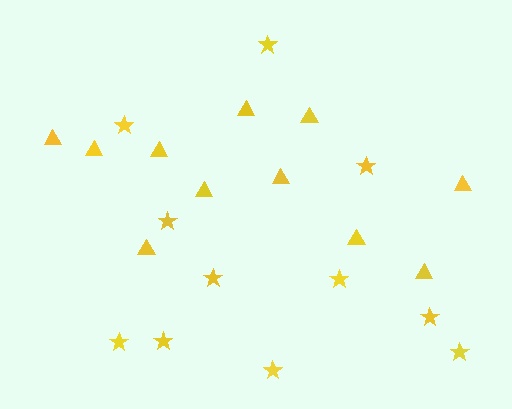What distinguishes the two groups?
There are 2 groups: one group of stars (11) and one group of triangles (11).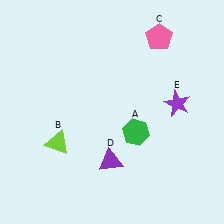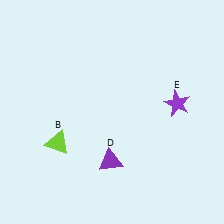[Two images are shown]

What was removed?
The pink pentagon (C), the green hexagon (A) were removed in Image 2.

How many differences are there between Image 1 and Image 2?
There are 2 differences between the two images.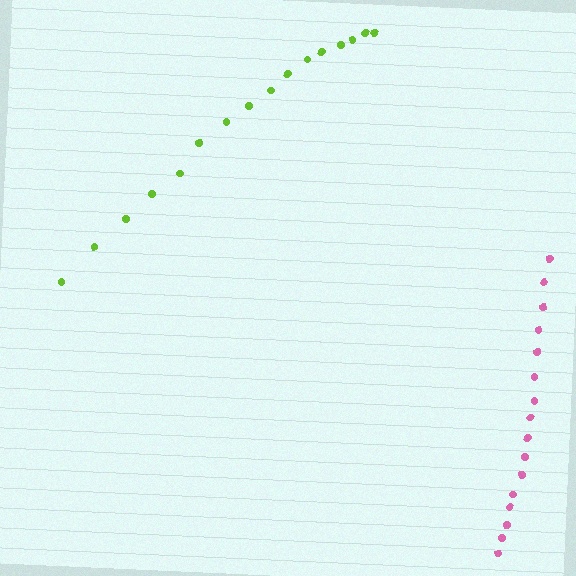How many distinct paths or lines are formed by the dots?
There are 2 distinct paths.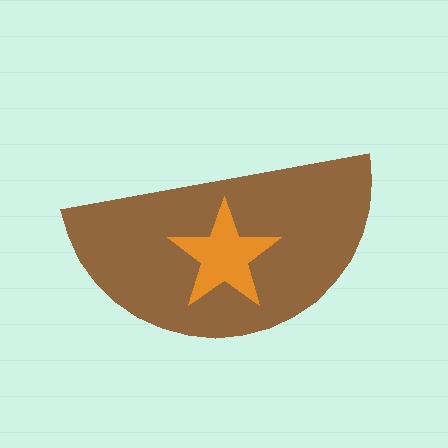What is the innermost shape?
The orange star.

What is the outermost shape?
The brown semicircle.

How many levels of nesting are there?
2.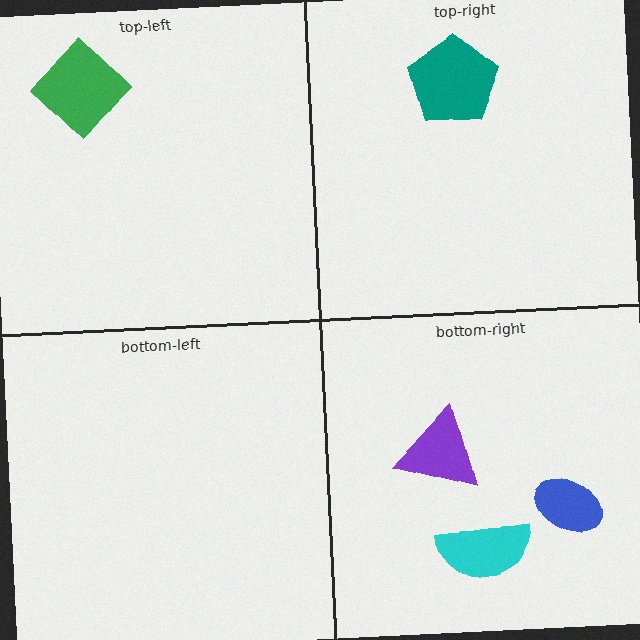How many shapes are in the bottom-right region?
3.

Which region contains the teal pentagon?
The top-right region.